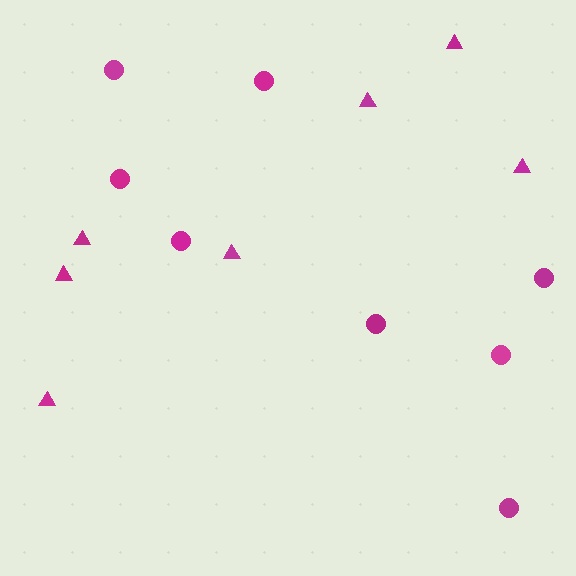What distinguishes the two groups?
There are 2 groups: one group of circles (8) and one group of triangles (7).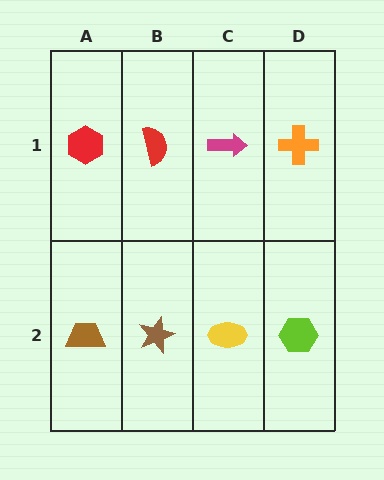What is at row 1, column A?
A red hexagon.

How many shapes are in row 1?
4 shapes.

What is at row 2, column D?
A lime hexagon.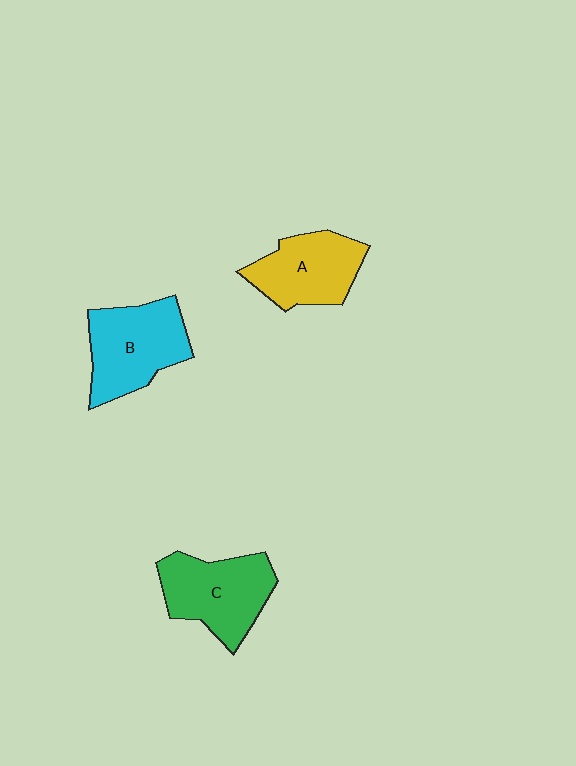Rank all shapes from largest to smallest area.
From largest to smallest: B (cyan), C (green), A (yellow).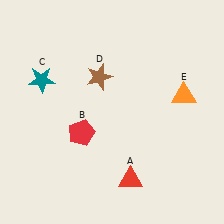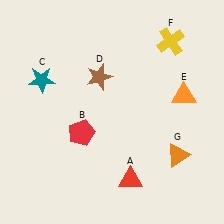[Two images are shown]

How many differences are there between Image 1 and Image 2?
There are 2 differences between the two images.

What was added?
A yellow cross (F), an orange triangle (G) were added in Image 2.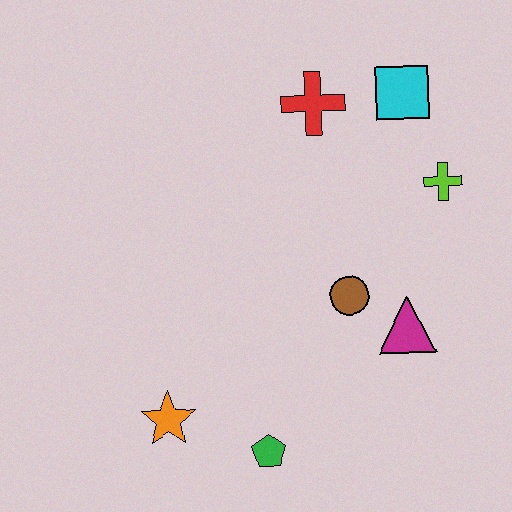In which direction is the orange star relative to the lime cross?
The orange star is to the left of the lime cross.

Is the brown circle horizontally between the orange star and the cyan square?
Yes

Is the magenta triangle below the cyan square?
Yes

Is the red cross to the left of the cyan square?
Yes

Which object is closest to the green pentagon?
The orange star is closest to the green pentagon.